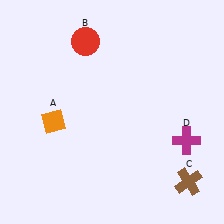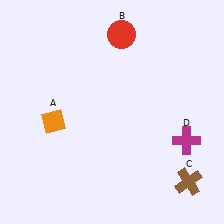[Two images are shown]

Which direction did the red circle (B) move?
The red circle (B) moved right.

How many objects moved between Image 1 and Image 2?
1 object moved between the two images.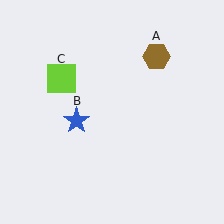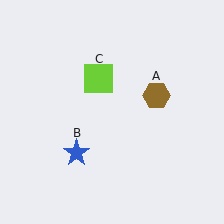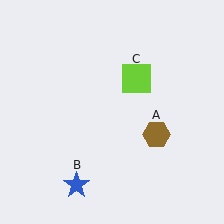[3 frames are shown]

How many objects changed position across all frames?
3 objects changed position: brown hexagon (object A), blue star (object B), lime square (object C).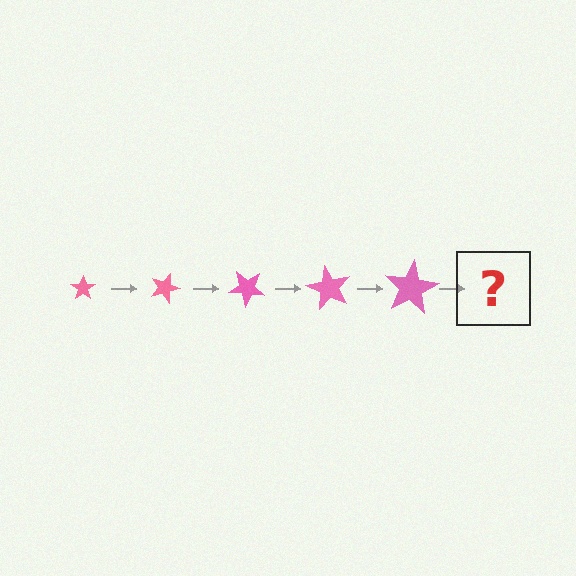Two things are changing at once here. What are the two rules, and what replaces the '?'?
The two rules are that the star grows larger each step and it rotates 20 degrees each step. The '?' should be a star, larger than the previous one and rotated 100 degrees from the start.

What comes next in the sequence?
The next element should be a star, larger than the previous one and rotated 100 degrees from the start.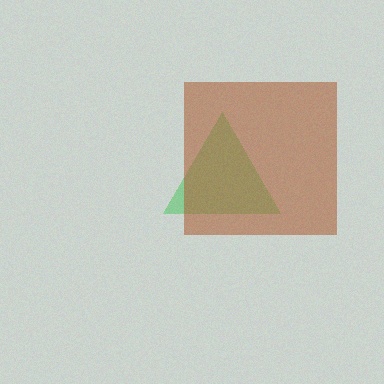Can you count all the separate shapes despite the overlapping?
Yes, there are 2 separate shapes.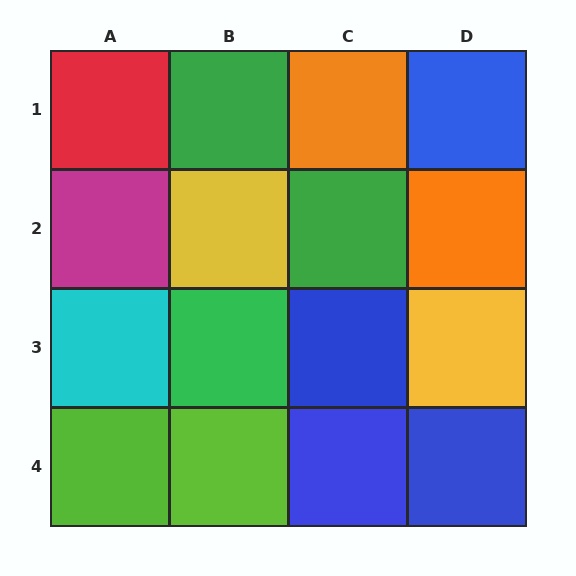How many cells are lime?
2 cells are lime.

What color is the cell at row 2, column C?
Green.